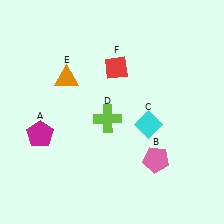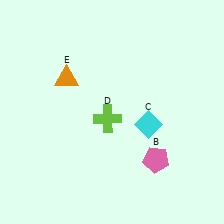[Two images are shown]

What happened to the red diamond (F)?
The red diamond (F) was removed in Image 2. It was in the top-right area of Image 1.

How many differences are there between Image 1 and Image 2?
There are 2 differences between the two images.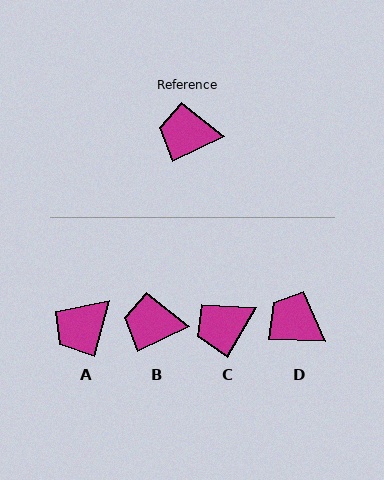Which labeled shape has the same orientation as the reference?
B.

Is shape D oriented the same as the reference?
No, it is off by about 28 degrees.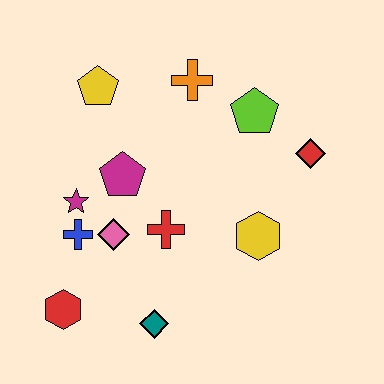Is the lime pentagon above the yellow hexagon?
Yes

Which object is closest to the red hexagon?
The blue cross is closest to the red hexagon.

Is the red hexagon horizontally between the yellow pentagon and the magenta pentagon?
No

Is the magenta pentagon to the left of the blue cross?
No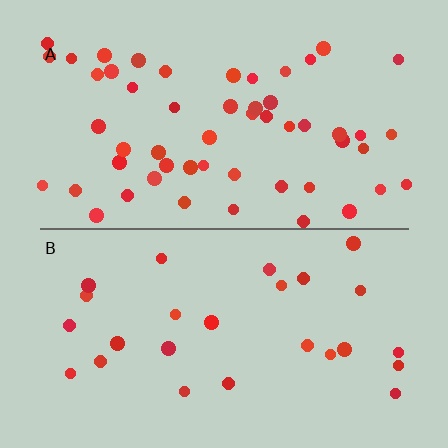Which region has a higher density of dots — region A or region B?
A (the top).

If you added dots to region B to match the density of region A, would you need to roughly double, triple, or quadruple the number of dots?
Approximately double.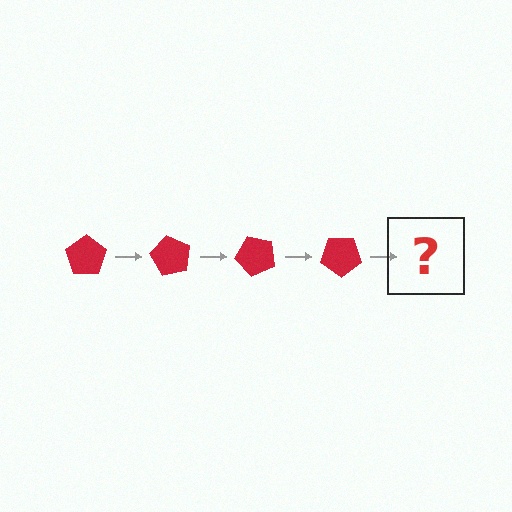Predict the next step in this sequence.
The next step is a red pentagon rotated 240 degrees.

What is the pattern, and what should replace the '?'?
The pattern is that the pentagon rotates 60 degrees each step. The '?' should be a red pentagon rotated 240 degrees.